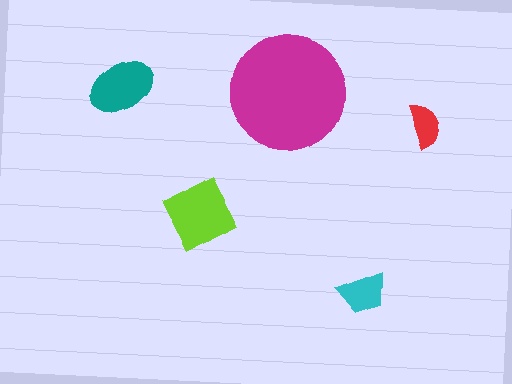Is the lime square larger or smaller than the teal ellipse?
Larger.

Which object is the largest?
The magenta circle.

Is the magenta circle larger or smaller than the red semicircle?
Larger.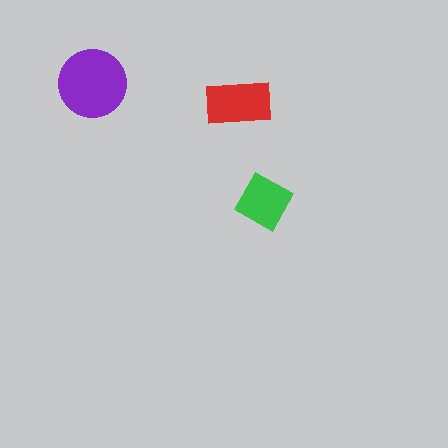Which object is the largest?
The purple circle.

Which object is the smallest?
The green square.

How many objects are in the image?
There are 3 objects in the image.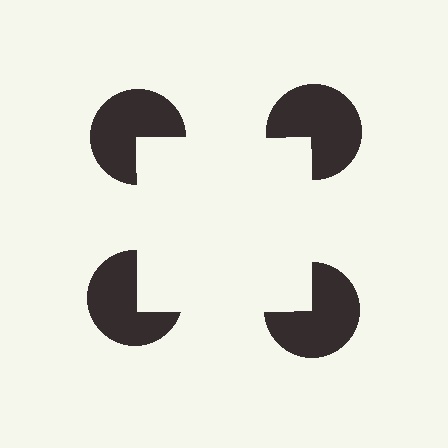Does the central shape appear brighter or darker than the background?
It typically appears slightly brighter than the background, even though no actual brightness change is drawn.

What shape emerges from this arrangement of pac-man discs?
An illusory square — its edges are inferred from the aligned wedge cuts in the pac-man discs, not physically drawn.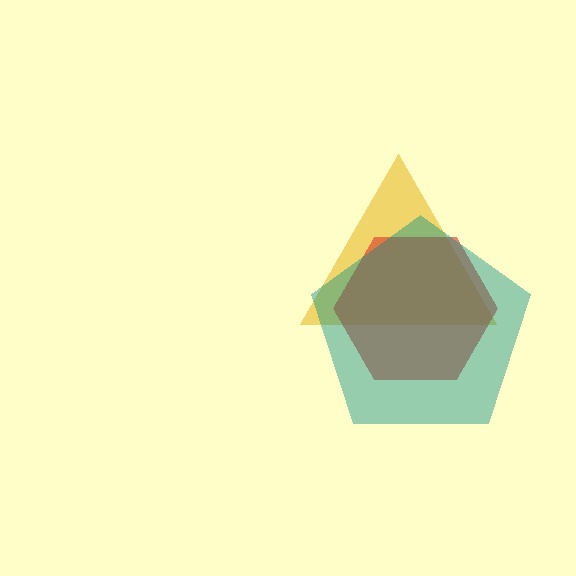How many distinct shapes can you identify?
There are 3 distinct shapes: a yellow triangle, a red hexagon, a teal pentagon.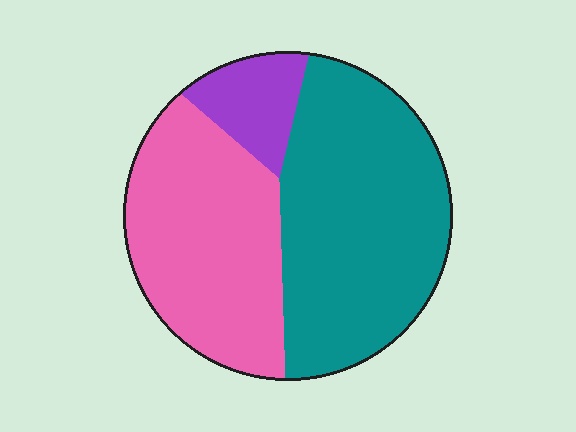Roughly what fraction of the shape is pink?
Pink takes up about two fifths (2/5) of the shape.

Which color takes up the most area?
Teal, at roughly 50%.